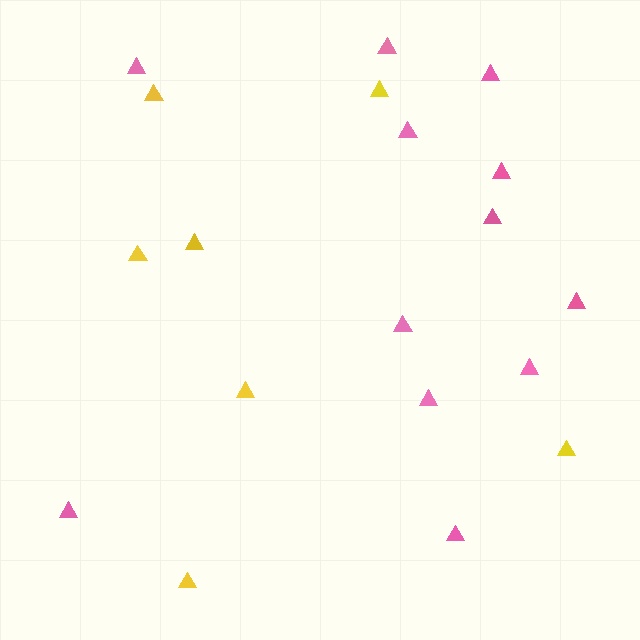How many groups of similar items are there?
There are 2 groups: one group of pink triangles (12) and one group of yellow triangles (7).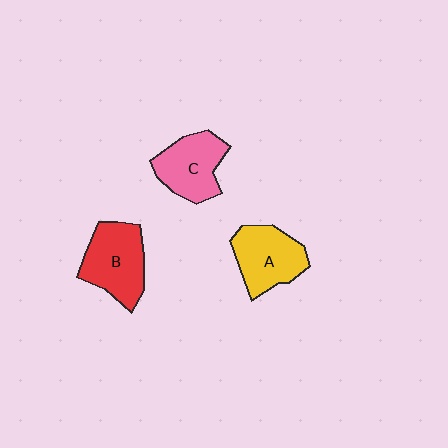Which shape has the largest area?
Shape B (red).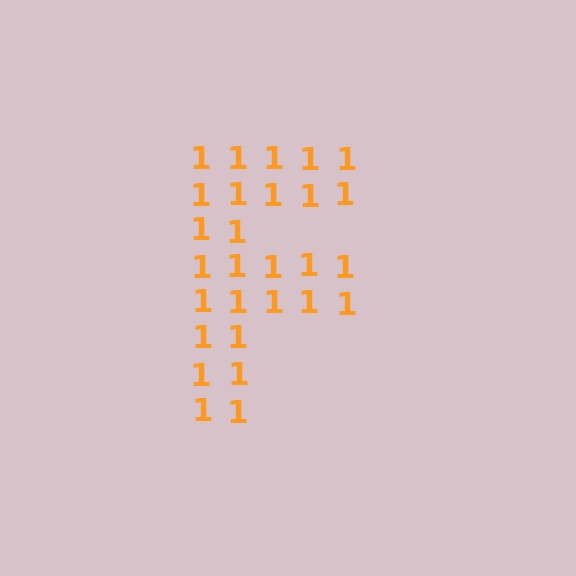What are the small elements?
The small elements are digit 1's.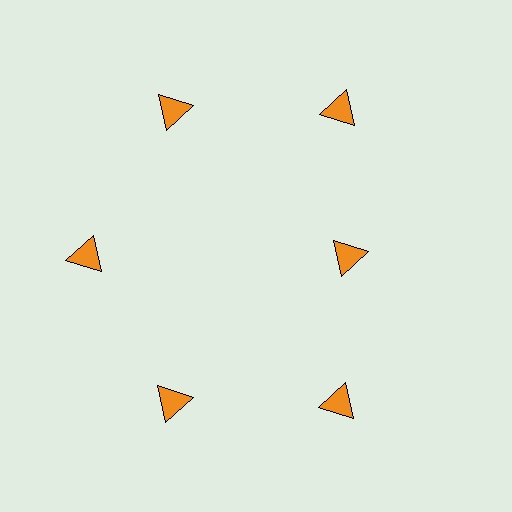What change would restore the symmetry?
The symmetry would be restored by moving it outward, back onto the ring so that all 6 triangles sit at equal angles and equal distance from the center.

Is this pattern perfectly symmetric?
No. The 6 orange triangles are arranged in a ring, but one element near the 3 o'clock position is pulled inward toward the center, breaking the 6-fold rotational symmetry.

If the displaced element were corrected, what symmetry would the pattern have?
It would have 6-fold rotational symmetry — the pattern would map onto itself every 60 degrees.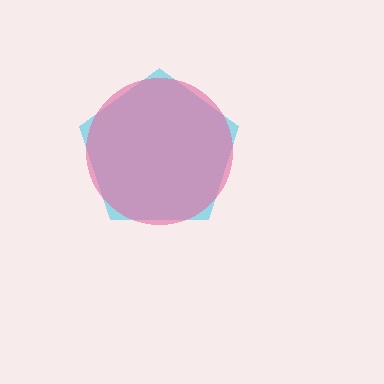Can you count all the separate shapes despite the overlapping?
Yes, there are 2 separate shapes.